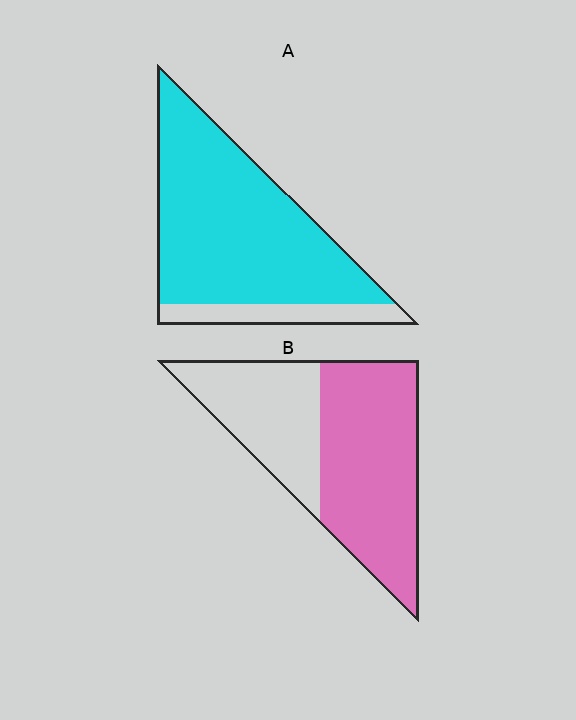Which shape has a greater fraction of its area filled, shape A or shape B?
Shape A.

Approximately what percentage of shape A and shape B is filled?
A is approximately 85% and B is approximately 60%.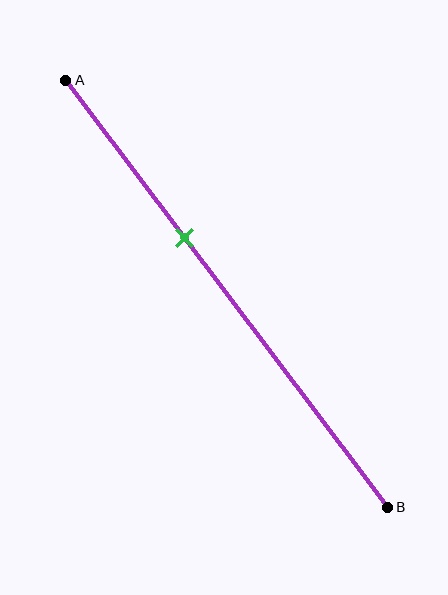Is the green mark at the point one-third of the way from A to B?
No, the mark is at about 35% from A, not at the 33% one-third point.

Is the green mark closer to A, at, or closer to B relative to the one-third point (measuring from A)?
The green mark is closer to point B than the one-third point of segment AB.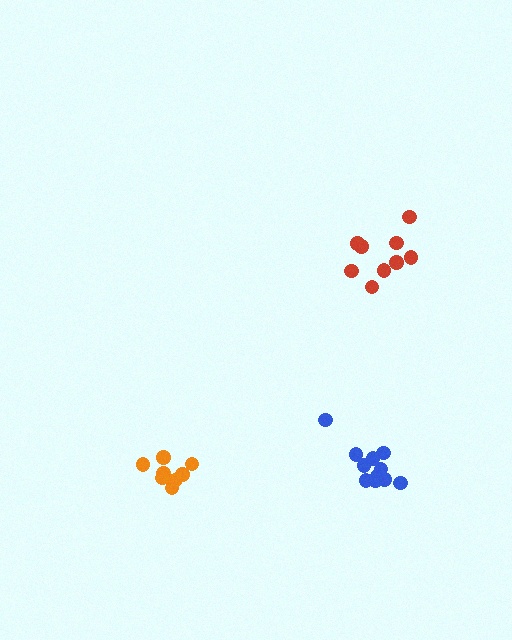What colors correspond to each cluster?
The clusters are colored: red, blue, orange.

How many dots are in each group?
Group 1: 9 dots, Group 2: 11 dots, Group 3: 8 dots (28 total).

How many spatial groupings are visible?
There are 3 spatial groupings.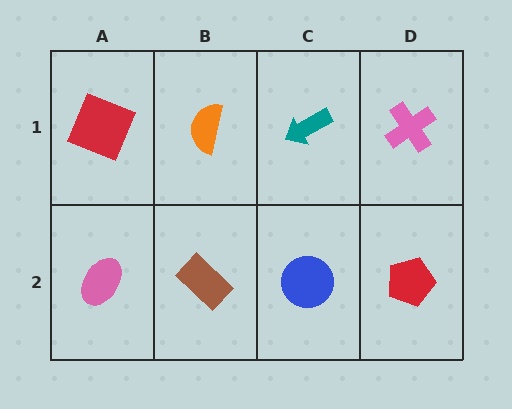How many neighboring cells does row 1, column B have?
3.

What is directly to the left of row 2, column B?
A pink ellipse.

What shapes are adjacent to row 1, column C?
A blue circle (row 2, column C), an orange semicircle (row 1, column B), a pink cross (row 1, column D).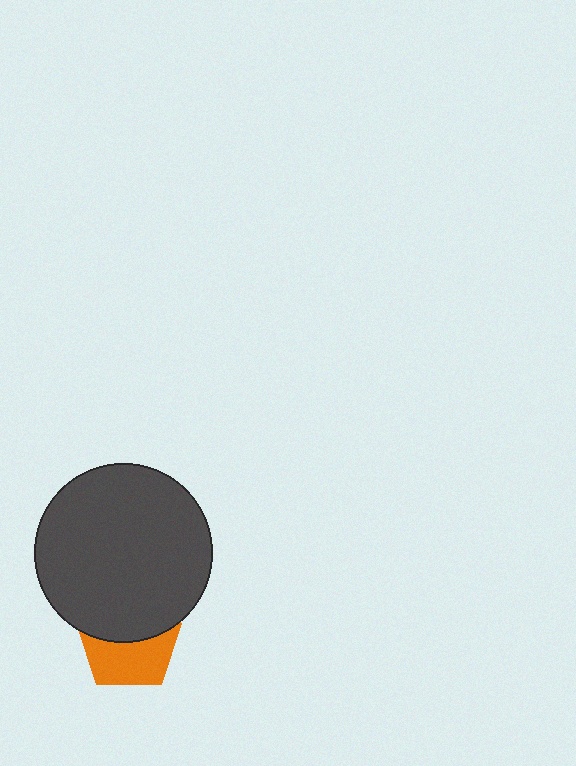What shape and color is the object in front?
The object in front is a dark gray circle.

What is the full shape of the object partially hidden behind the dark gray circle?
The partially hidden object is an orange pentagon.